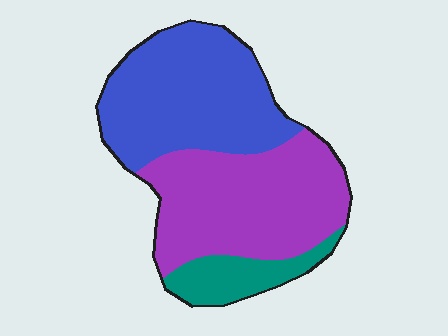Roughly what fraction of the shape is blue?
Blue covers 43% of the shape.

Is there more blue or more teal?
Blue.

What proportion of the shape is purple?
Purple takes up between a third and a half of the shape.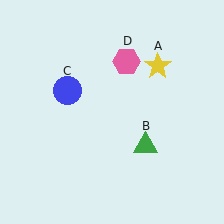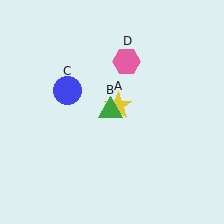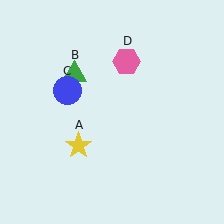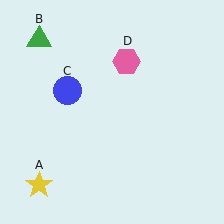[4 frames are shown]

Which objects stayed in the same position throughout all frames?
Blue circle (object C) and pink hexagon (object D) remained stationary.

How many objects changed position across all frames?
2 objects changed position: yellow star (object A), green triangle (object B).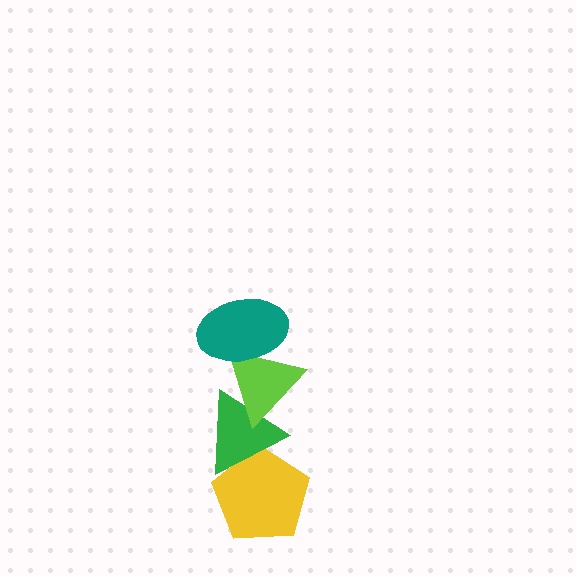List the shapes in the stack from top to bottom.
From top to bottom: the teal ellipse, the lime triangle, the green triangle, the yellow pentagon.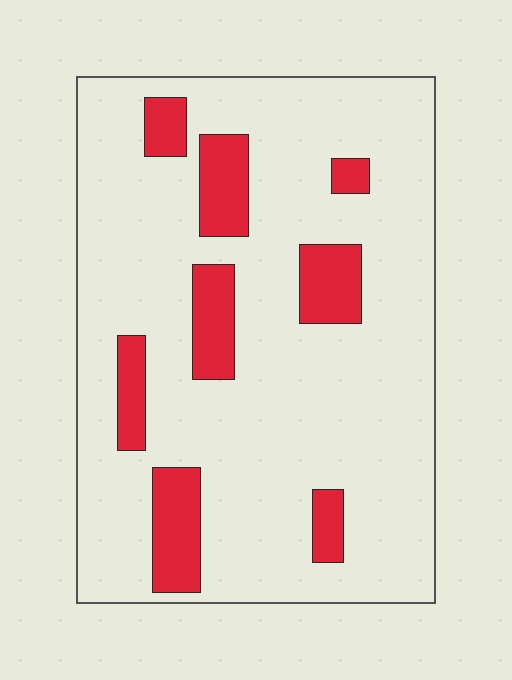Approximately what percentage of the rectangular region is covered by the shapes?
Approximately 15%.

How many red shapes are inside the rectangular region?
8.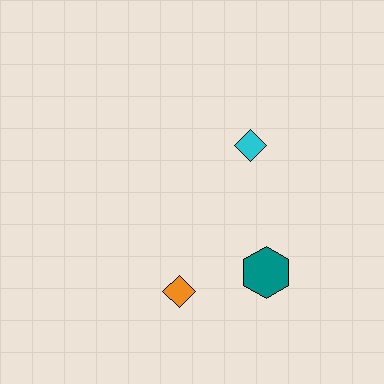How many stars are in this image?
There are no stars.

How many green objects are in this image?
There are no green objects.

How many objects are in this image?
There are 3 objects.